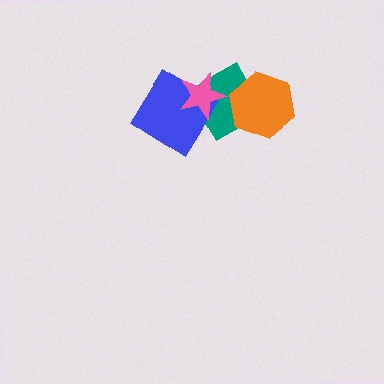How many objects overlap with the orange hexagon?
1 object overlaps with the orange hexagon.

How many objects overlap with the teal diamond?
3 objects overlap with the teal diamond.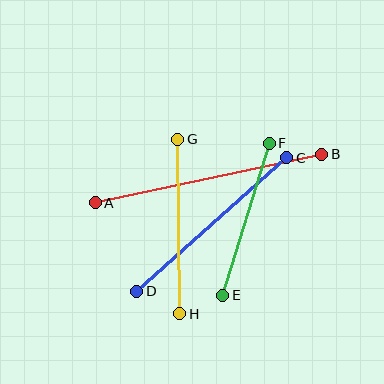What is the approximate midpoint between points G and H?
The midpoint is at approximately (179, 226) pixels.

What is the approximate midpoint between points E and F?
The midpoint is at approximately (246, 219) pixels.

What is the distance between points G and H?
The distance is approximately 175 pixels.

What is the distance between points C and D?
The distance is approximately 201 pixels.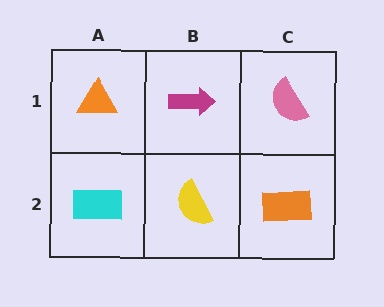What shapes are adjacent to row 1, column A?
A cyan rectangle (row 2, column A), a magenta arrow (row 1, column B).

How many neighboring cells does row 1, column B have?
3.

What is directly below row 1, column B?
A yellow semicircle.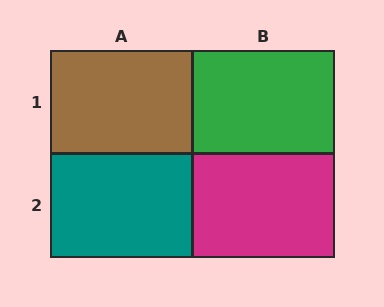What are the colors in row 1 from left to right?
Brown, green.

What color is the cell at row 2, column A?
Teal.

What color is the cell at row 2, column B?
Magenta.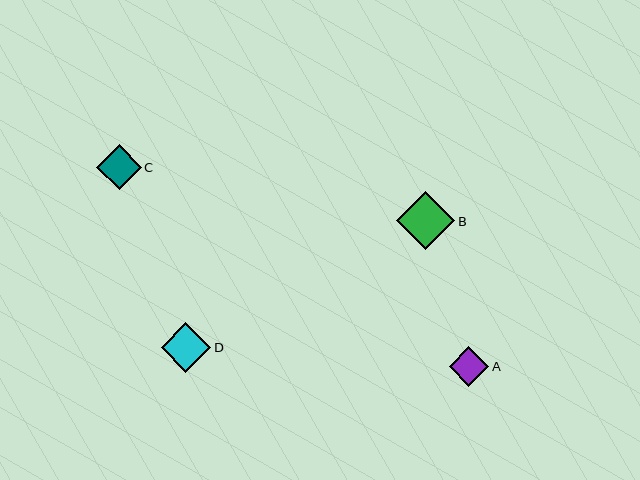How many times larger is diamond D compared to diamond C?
Diamond D is approximately 1.1 times the size of diamond C.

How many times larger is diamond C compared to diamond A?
Diamond C is approximately 1.1 times the size of diamond A.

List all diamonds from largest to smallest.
From largest to smallest: B, D, C, A.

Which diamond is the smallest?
Diamond A is the smallest with a size of approximately 40 pixels.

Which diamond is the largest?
Diamond B is the largest with a size of approximately 58 pixels.